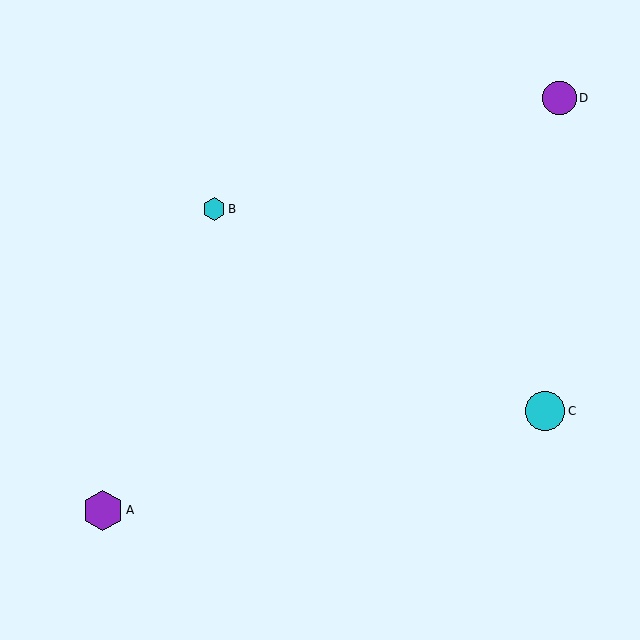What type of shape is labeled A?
Shape A is a purple hexagon.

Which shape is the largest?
The purple hexagon (labeled A) is the largest.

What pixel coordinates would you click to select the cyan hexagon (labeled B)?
Click at (214, 209) to select the cyan hexagon B.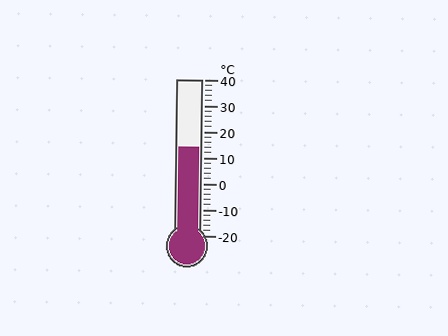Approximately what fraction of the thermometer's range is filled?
The thermometer is filled to approximately 55% of its range.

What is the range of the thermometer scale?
The thermometer scale ranges from -20°C to 40°C.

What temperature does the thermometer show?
The thermometer shows approximately 14°C.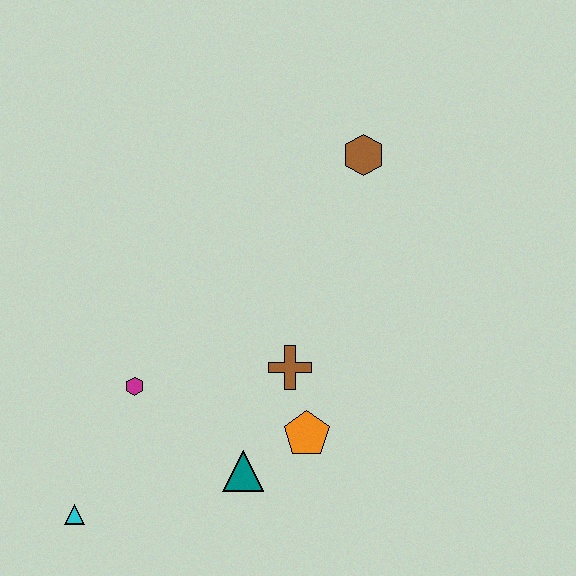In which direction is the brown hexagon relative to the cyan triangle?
The brown hexagon is above the cyan triangle.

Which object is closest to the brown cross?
The orange pentagon is closest to the brown cross.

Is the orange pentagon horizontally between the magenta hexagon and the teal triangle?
No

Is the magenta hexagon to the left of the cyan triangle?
No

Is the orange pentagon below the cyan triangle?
No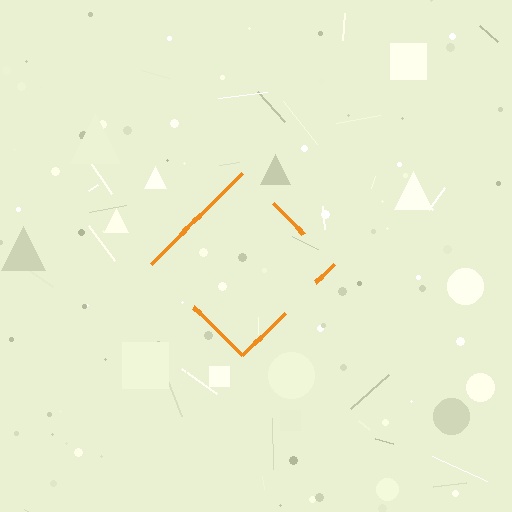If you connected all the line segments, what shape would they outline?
They would outline a diamond.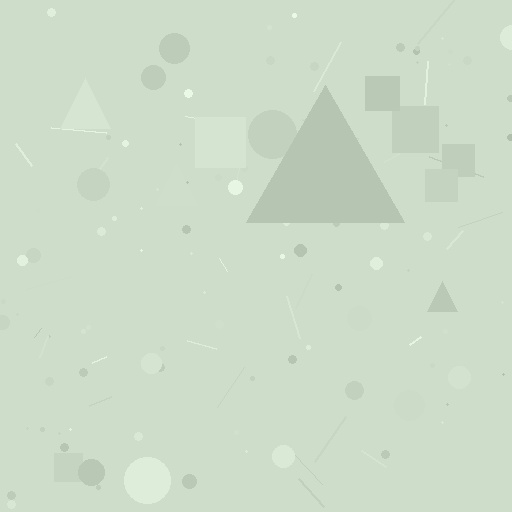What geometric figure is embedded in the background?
A triangle is embedded in the background.